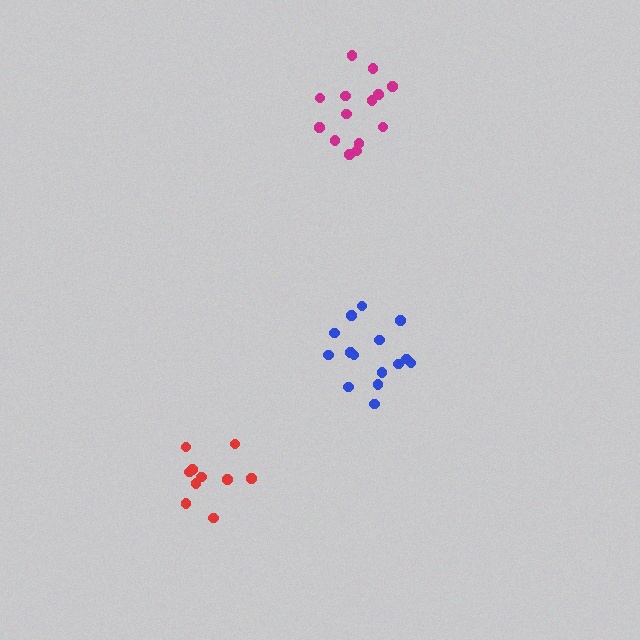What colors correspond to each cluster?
The clusters are colored: blue, red, magenta.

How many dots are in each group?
Group 1: 15 dots, Group 2: 10 dots, Group 3: 14 dots (39 total).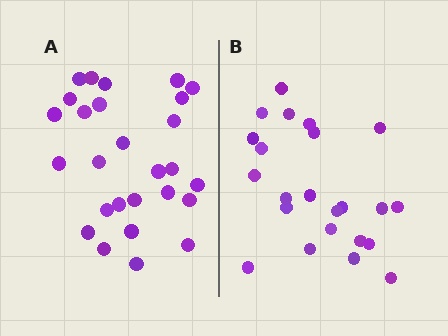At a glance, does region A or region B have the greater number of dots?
Region A (the left region) has more dots.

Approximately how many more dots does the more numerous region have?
Region A has about 4 more dots than region B.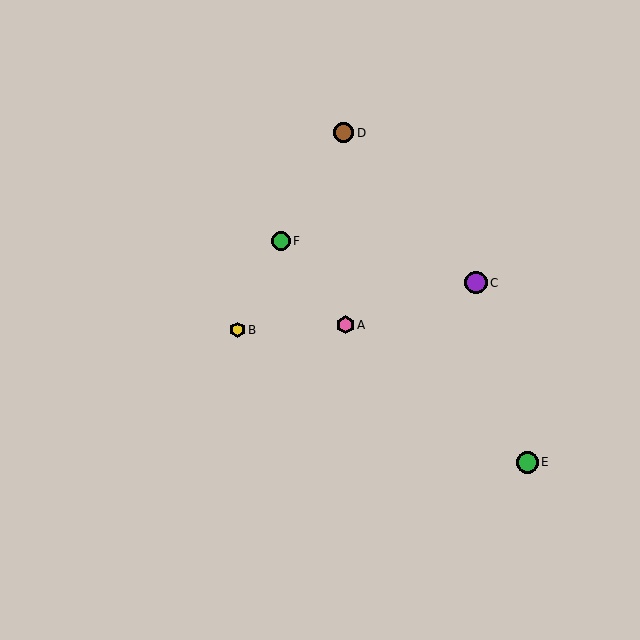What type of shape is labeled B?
Shape B is a yellow hexagon.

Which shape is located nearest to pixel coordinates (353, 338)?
The pink hexagon (labeled A) at (345, 325) is nearest to that location.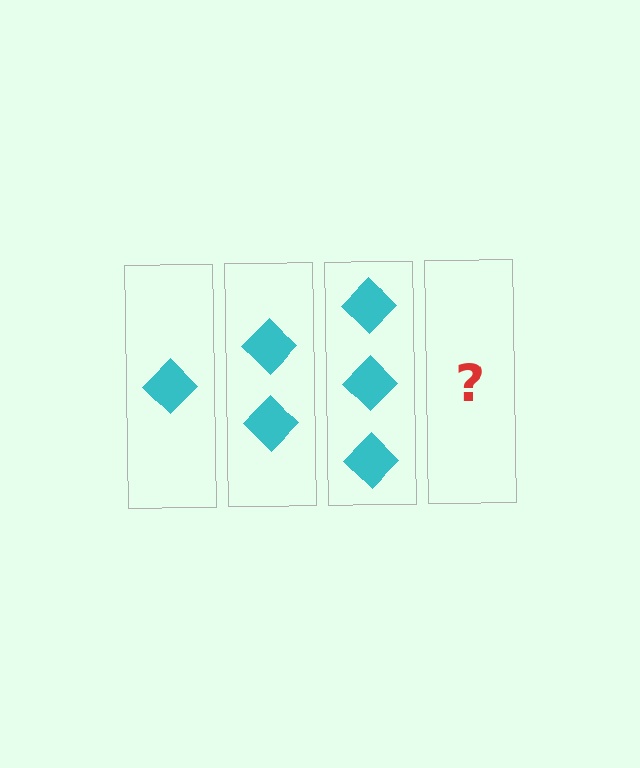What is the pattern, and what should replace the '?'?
The pattern is that each step adds one more diamond. The '?' should be 4 diamonds.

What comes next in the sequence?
The next element should be 4 diamonds.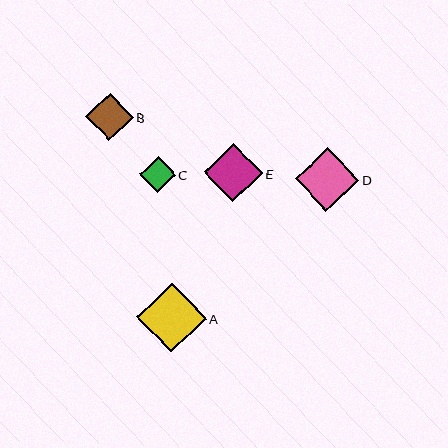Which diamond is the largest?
Diamond A is the largest with a size of approximately 70 pixels.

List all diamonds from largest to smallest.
From largest to smallest: A, D, E, B, C.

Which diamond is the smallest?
Diamond C is the smallest with a size of approximately 36 pixels.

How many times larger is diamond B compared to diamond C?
Diamond B is approximately 1.3 times the size of diamond C.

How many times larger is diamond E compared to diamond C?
Diamond E is approximately 1.6 times the size of diamond C.